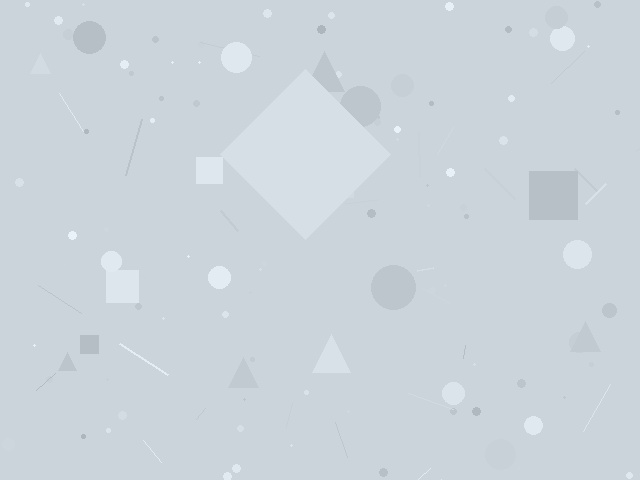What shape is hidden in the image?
A diamond is hidden in the image.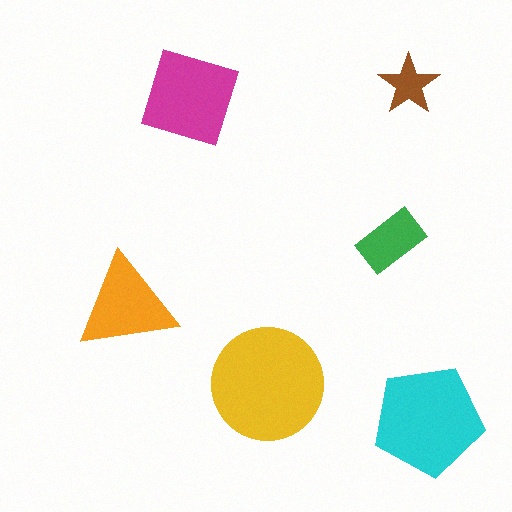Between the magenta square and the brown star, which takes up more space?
The magenta square.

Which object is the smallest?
The brown star.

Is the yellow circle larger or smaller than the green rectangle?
Larger.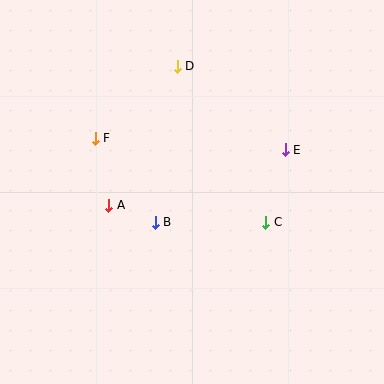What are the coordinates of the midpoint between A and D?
The midpoint between A and D is at (143, 136).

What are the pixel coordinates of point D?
Point D is at (177, 66).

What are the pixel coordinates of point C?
Point C is at (266, 222).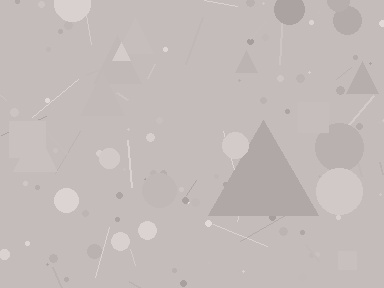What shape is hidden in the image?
A triangle is hidden in the image.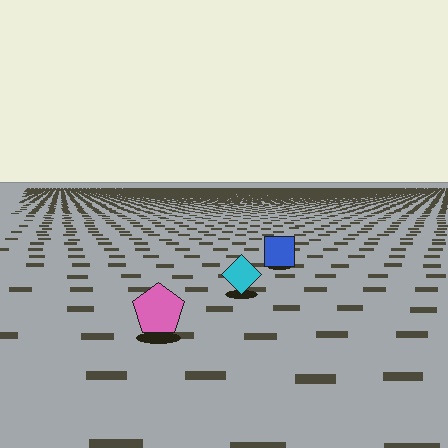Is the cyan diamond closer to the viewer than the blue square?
Yes. The cyan diamond is closer — you can tell from the texture gradient: the ground texture is coarser near it.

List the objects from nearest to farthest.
From nearest to farthest: the pink pentagon, the cyan diamond, the blue square.